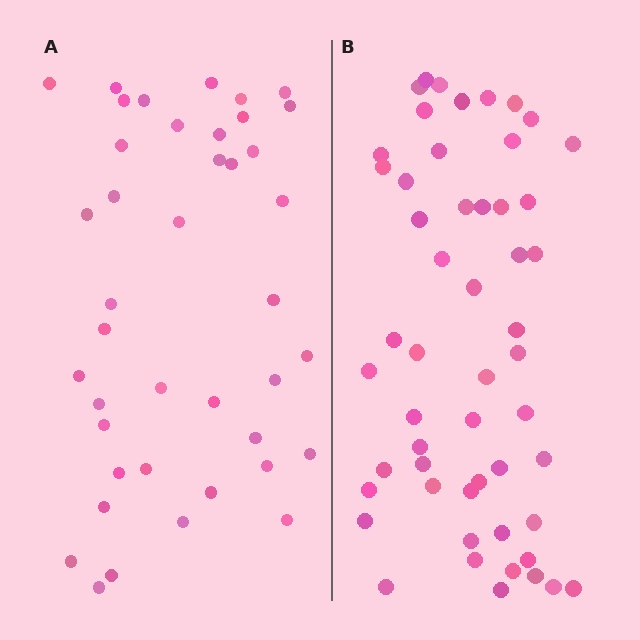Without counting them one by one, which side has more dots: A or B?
Region B (the right region) has more dots.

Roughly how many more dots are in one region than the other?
Region B has roughly 12 or so more dots than region A.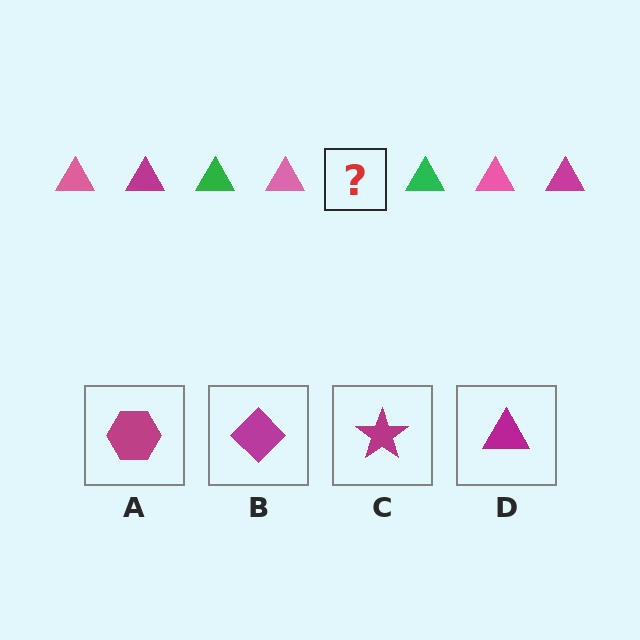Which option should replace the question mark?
Option D.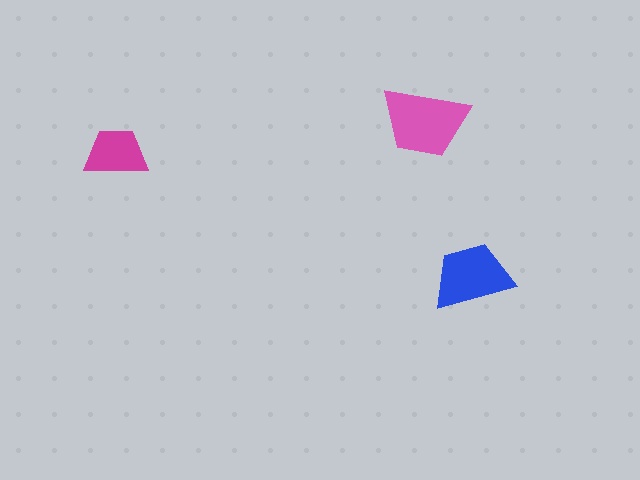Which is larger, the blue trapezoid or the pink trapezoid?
The pink one.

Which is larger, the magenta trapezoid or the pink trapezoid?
The pink one.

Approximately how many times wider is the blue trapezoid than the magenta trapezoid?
About 1.5 times wider.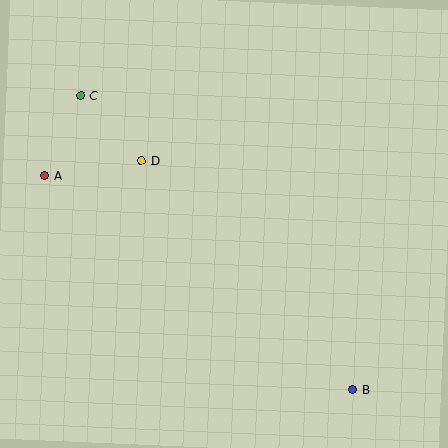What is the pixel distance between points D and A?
The distance between D and A is 98 pixels.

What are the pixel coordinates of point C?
Point C is at (81, 95).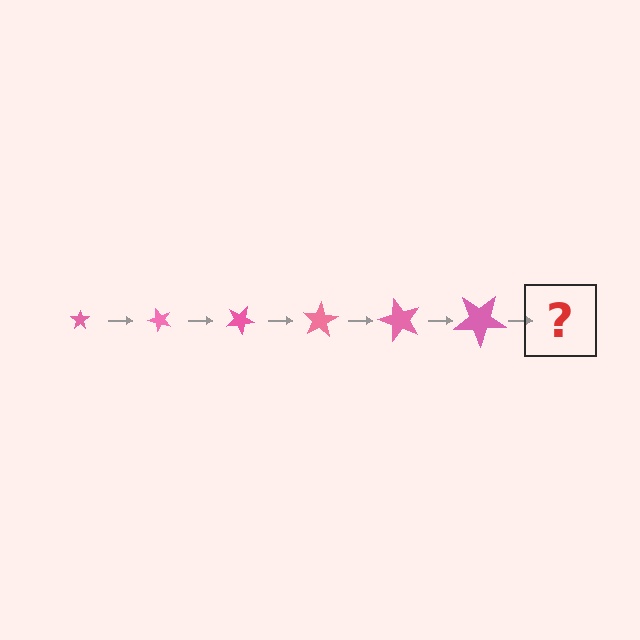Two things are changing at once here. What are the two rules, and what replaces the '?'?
The two rules are that the star grows larger each step and it rotates 50 degrees each step. The '?' should be a star, larger than the previous one and rotated 300 degrees from the start.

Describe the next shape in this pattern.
It should be a star, larger than the previous one and rotated 300 degrees from the start.